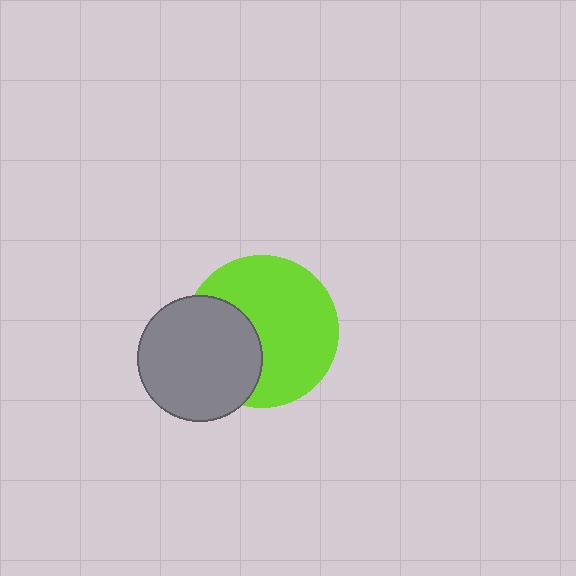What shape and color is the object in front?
The object in front is a gray circle.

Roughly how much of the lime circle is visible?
Most of it is visible (roughly 66%).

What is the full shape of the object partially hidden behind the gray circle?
The partially hidden object is a lime circle.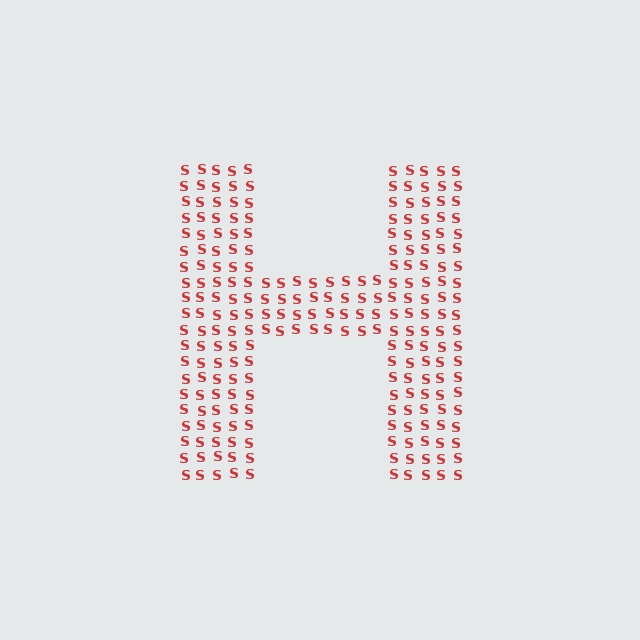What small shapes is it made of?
It is made of small letter S's.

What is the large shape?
The large shape is the letter H.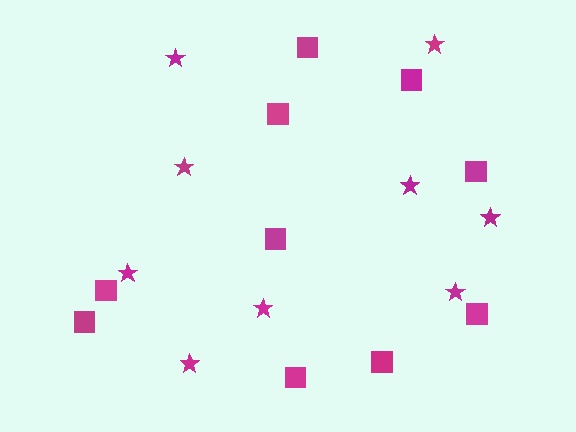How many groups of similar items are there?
There are 2 groups: one group of squares (10) and one group of stars (9).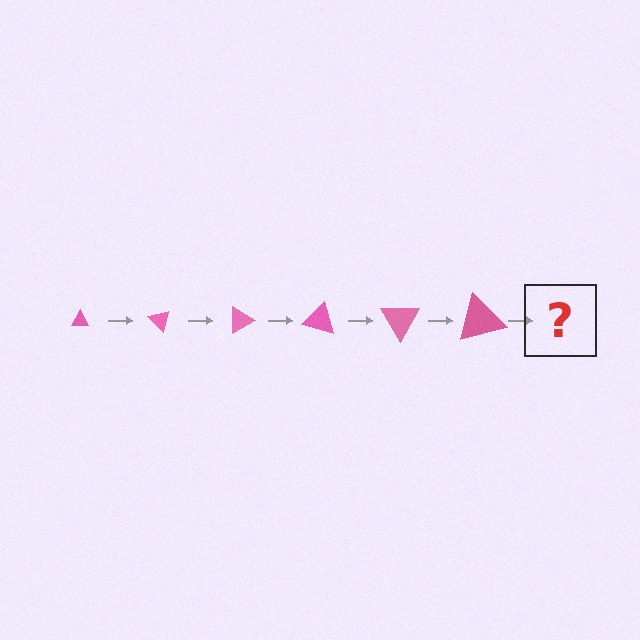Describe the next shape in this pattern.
It should be a triangle, larger than the previous one and rotated 270 degrees from the start.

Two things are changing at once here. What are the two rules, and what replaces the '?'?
The two rules are that the triangle grows larger each step and it rotates 45 degrees each step. The '?' should be a triangle, larger than the previous one and rotated 270 degrees from the start.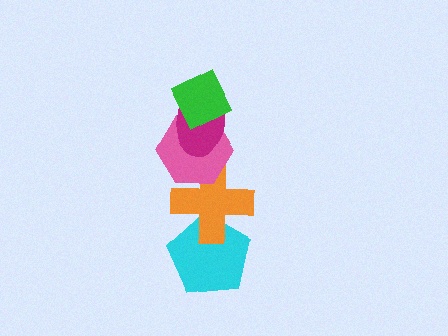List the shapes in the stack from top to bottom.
From top to bottom: the green diamond, the magenta ellipse, the pink hexagon, the orange cross, the cyan pentagon.